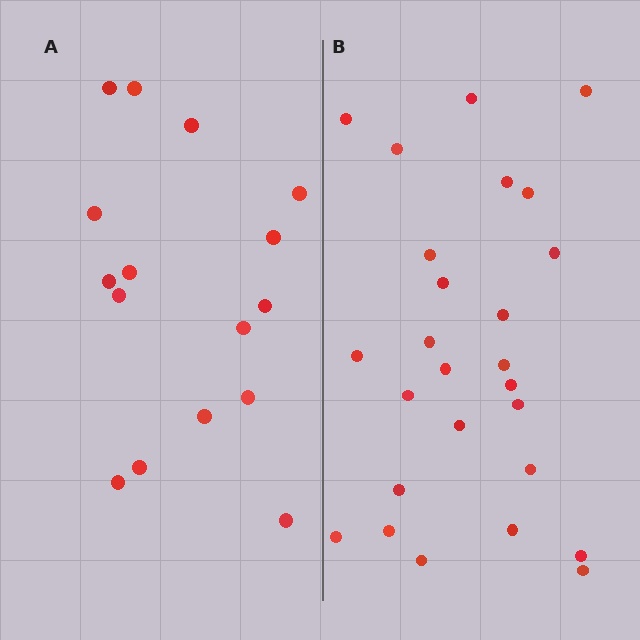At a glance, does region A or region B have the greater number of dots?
Region B (the right region) has more dots.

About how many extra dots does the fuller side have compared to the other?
Region B has roughly 10 or so more dots than region A.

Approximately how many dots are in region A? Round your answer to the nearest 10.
About 20 dots. (The exact count is 16, which rounds to 20.)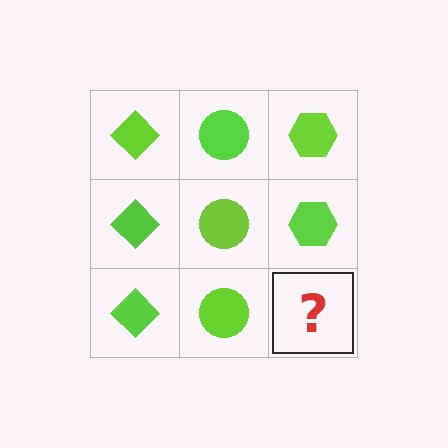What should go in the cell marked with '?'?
The missing cell should contain a lime hexagon.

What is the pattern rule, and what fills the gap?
The rule is that each column has a consistent shape. The gap should be filled with a lime hexagon.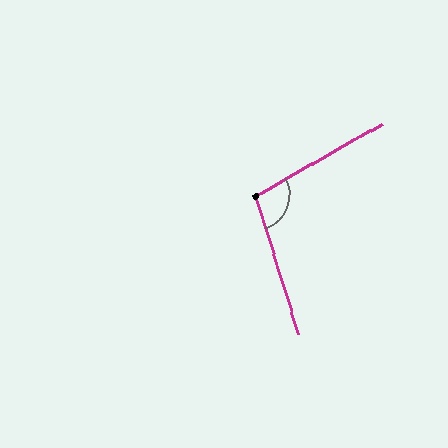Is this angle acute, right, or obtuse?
It is obtuse.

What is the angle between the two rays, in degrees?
Approximately 103 degrees.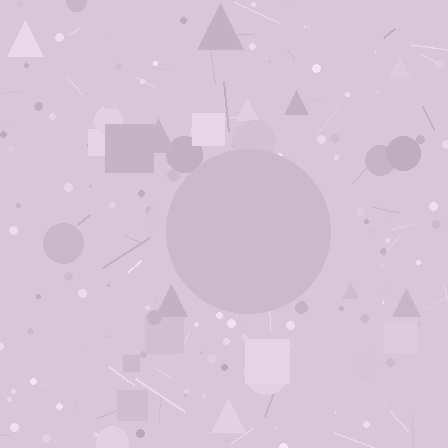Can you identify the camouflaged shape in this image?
The camouflaged shape is a circle.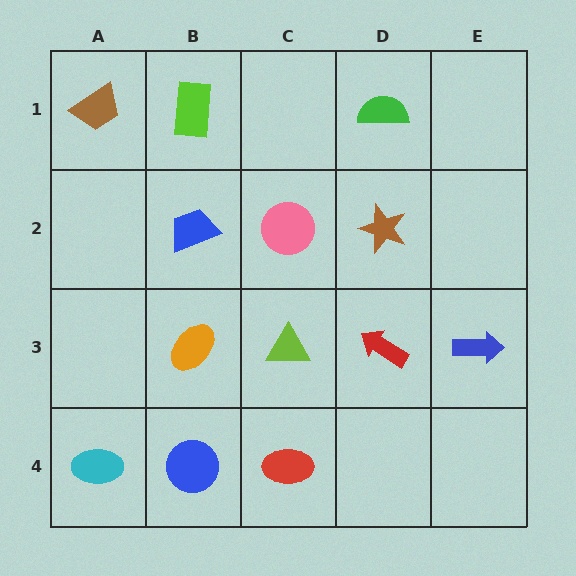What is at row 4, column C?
A red ellipse.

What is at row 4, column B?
A blue circle.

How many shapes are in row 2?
3 shapes.